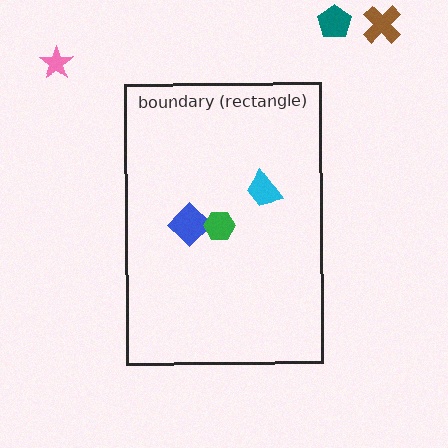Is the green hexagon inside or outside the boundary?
Inside.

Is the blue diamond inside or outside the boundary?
Inside.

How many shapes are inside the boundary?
3 inside, 3 outside.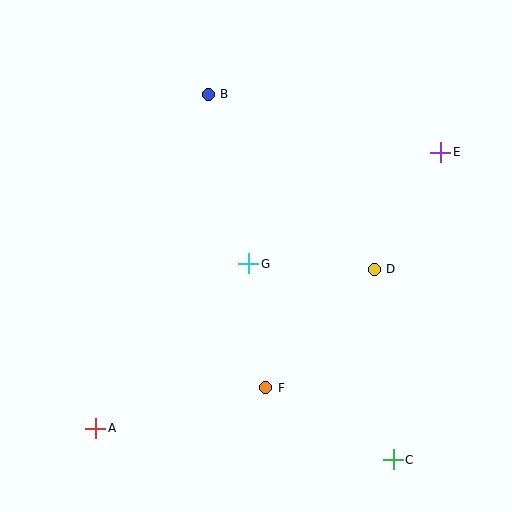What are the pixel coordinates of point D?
Point D is at (374, 269).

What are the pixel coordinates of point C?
Point C is at (393, 460).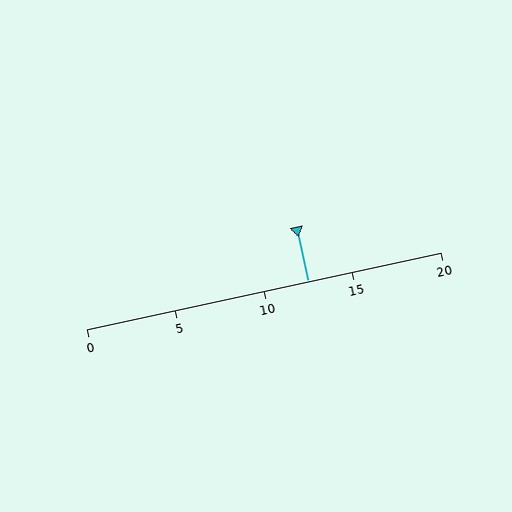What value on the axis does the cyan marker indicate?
The marker indicates approximately 12.5.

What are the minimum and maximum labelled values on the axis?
The axis runs from 0 to 20.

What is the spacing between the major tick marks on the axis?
The major ticks are spaced 5 apart.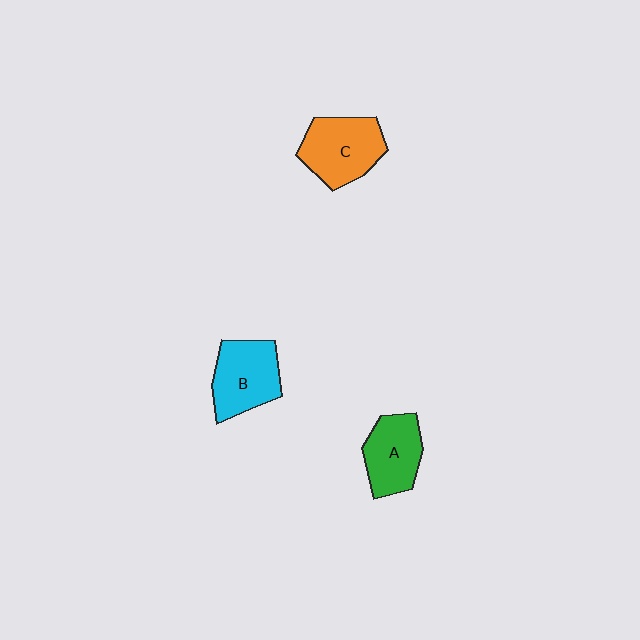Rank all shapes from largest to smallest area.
From largest to smallest: C (orange), B (cyan), A (green).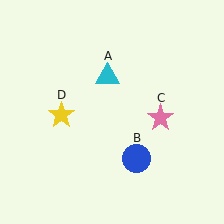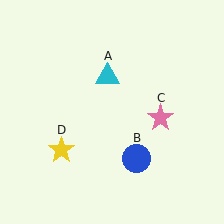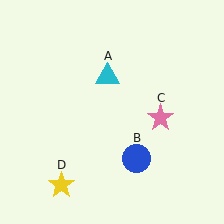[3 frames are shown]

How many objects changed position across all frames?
1 object changed position: yellow star (object D).